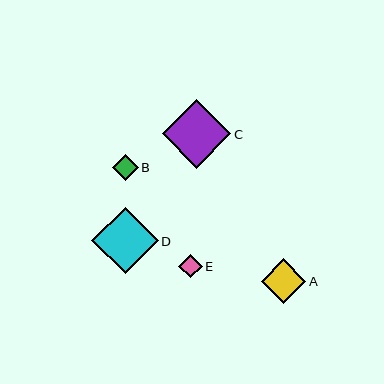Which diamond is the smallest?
Diamond E is the smallest with a size of approximately 24 pixels.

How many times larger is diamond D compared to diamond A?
Diamond D is approximately 1.5 times the size of diamond A.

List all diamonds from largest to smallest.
From largest to smallest: C, D, A, B, E.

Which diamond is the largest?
Diamond C is the largest with a size of approximately 69 pixels.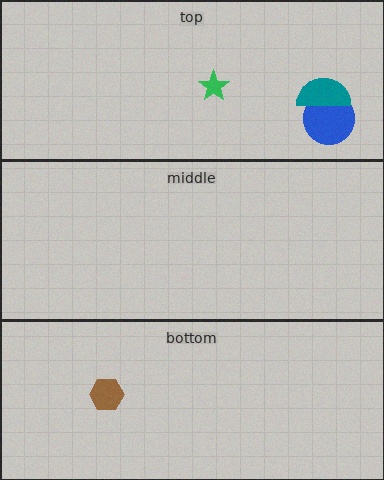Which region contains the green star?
The top region.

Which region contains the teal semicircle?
The top region.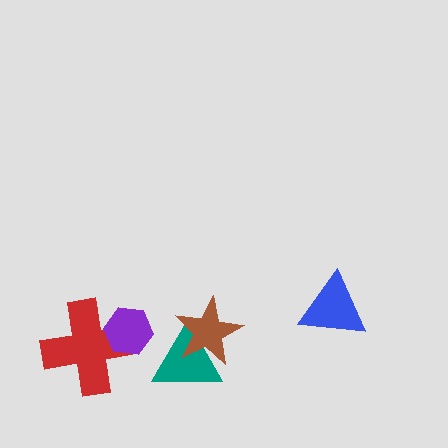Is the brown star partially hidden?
No, no other shape covers it.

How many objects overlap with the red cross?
1 object overlaps with the red cross.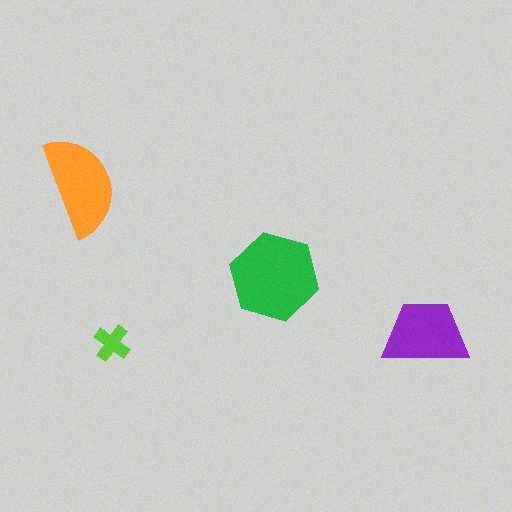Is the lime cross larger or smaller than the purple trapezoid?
Smaller.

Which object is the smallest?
The lime cross.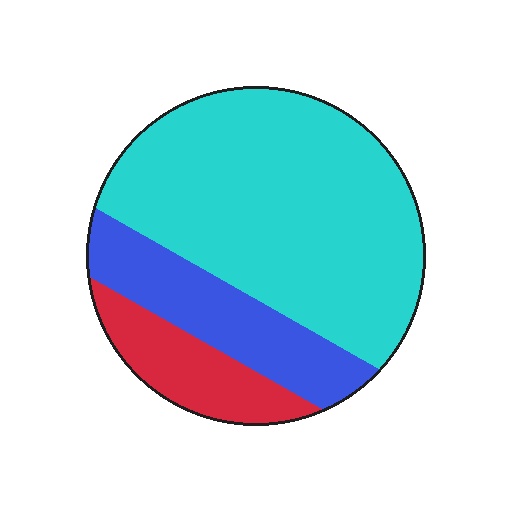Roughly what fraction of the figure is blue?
Blue covers about 20% of the figure.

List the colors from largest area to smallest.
From largest to smallest: cyan, blue, red.